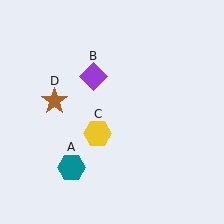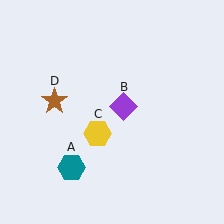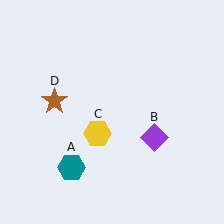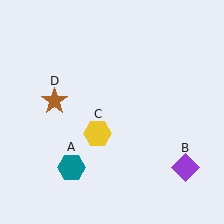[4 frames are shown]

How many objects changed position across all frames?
1 object changed position: purple diamond (object B).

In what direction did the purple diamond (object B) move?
The purple diamond (object B) moved down and to the right.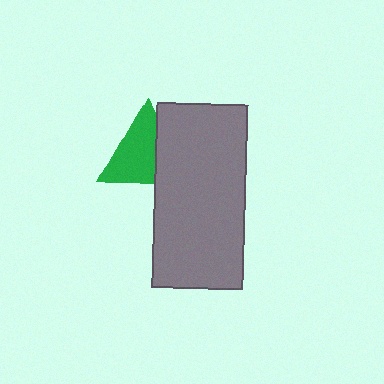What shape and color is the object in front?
The object in front is a gray rectangle.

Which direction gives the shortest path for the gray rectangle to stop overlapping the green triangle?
Moving right gives the shortest separation.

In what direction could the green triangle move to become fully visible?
The green triangle could move left. That would shift it out from behind the gray rectangle entirely.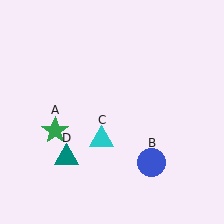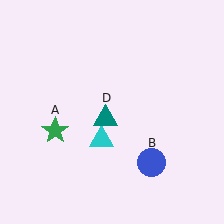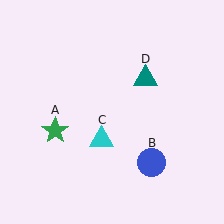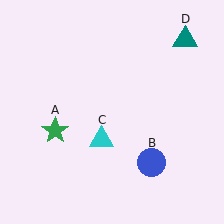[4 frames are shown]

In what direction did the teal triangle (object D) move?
The teal triangle (object D) moved up and to the right.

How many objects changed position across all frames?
1 object changed position: teal triangle (object D).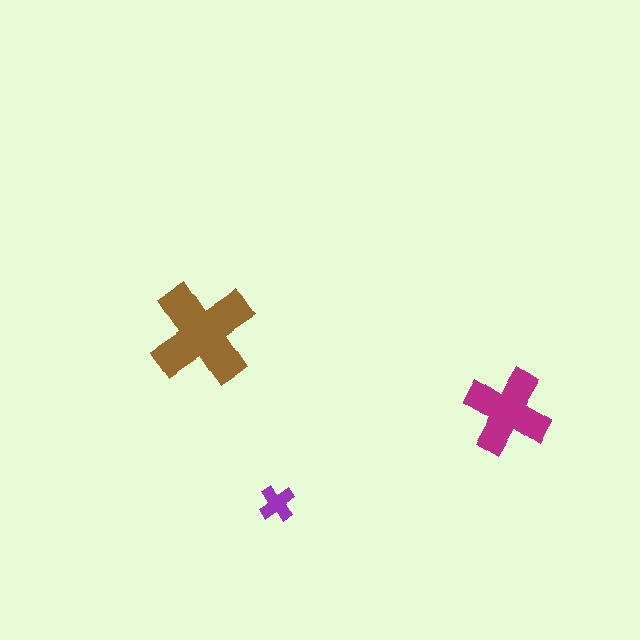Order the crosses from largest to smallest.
the brown one, the magenta one, the purple one.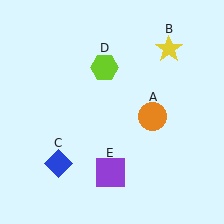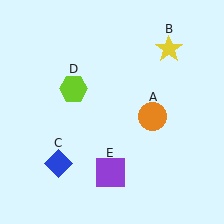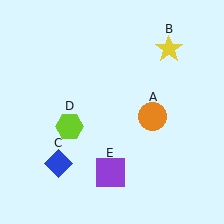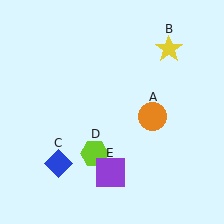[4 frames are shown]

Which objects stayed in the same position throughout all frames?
Orange circle (object A) and yellow star (object B) and blue diamond (object C) and purple square (object E) remained stationary.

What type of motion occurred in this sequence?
The lime hexagon (object D) rotated counterclockwise around the center of the scene.